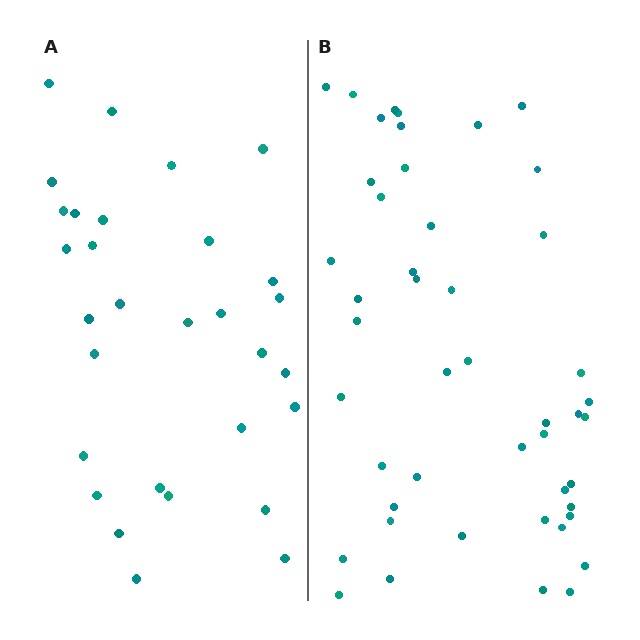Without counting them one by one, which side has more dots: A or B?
Region B (the right region) has more dots.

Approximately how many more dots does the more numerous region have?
Region B has approximately 15 more dots than region A.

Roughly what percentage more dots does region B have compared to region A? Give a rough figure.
About 55% more.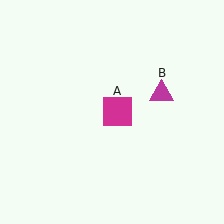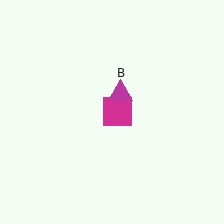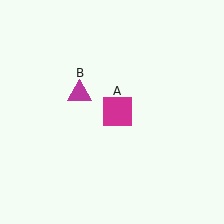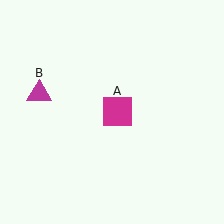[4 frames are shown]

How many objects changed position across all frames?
1 object changed position: magenta triangle (object B).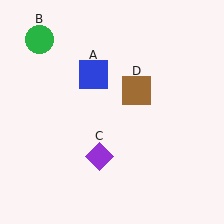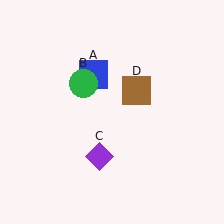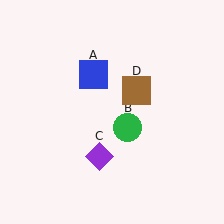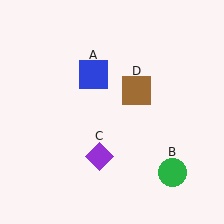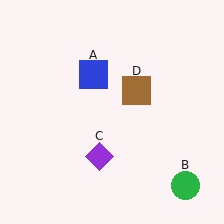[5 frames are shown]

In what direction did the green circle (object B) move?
The green circle (object B) moved down and to the right.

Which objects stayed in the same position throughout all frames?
Blue square (object A) and purple diamond (object C) and brown square (object D) remained stationary.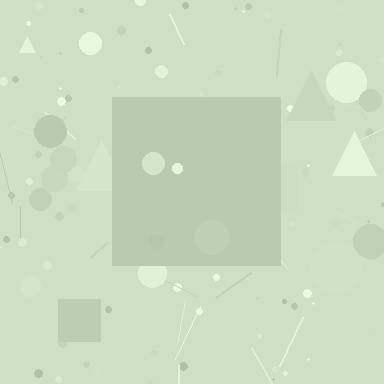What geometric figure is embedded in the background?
A square is embedded in the background.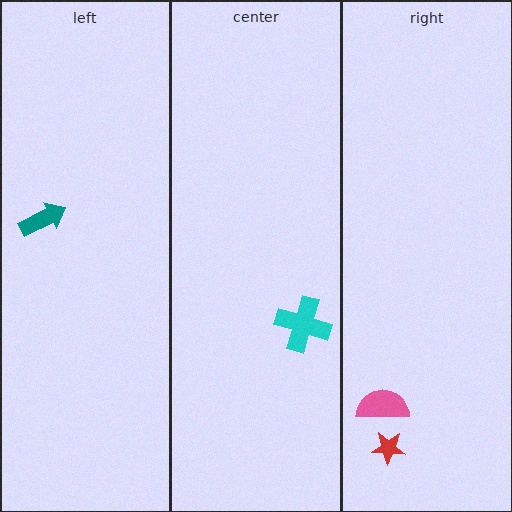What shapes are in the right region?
The red star, the pink semicircle.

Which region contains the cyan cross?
The center region.